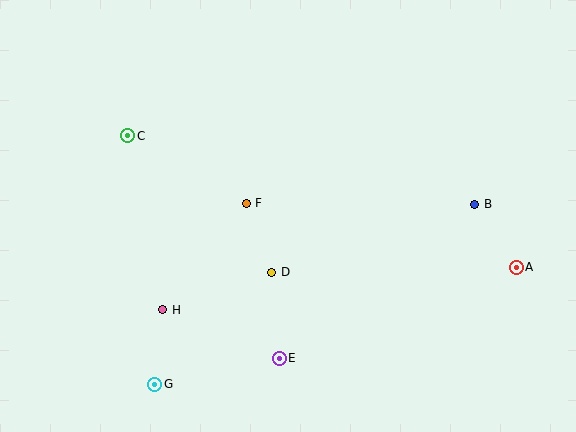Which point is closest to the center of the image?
Point F at (246, 203) is closest to the center.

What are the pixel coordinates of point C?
Point C is at (128, 136).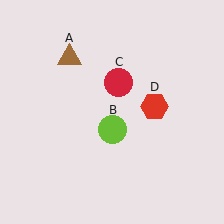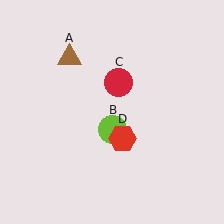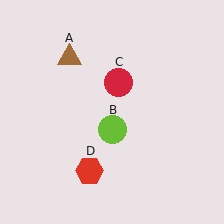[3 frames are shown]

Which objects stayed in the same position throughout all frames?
Brown triangle (object A) and lime circle (object B) and red circle (object C) remained stationary.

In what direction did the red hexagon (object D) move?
The red hexagon (object D) moved down and to the left.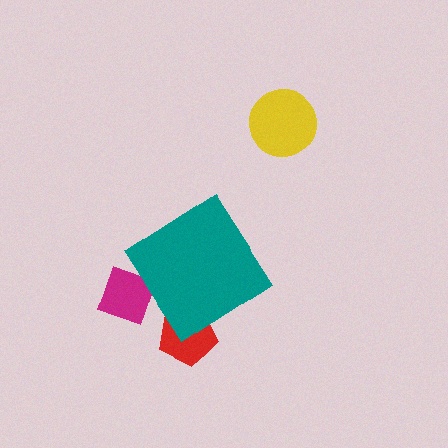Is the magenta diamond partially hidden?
Yes, the magenta diamond is partially hidden behind the teal diamond.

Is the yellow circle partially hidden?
No, the yellow circle is fully visible.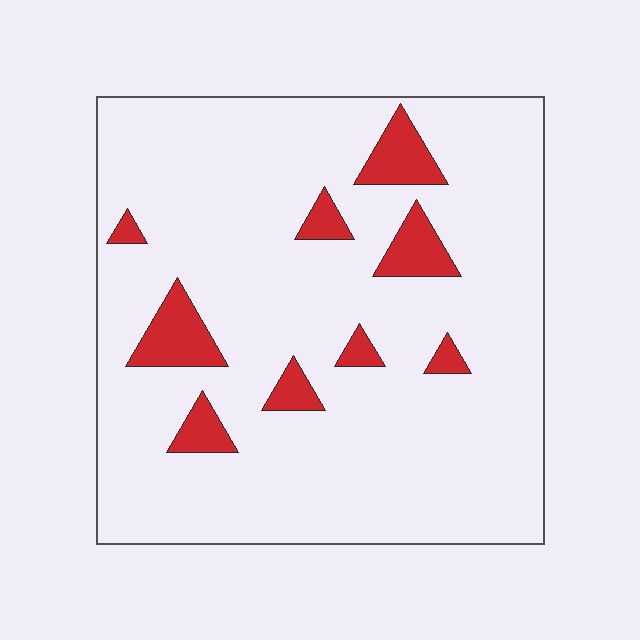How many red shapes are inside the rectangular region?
9.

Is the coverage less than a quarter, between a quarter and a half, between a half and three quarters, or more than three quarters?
Less than a quarter.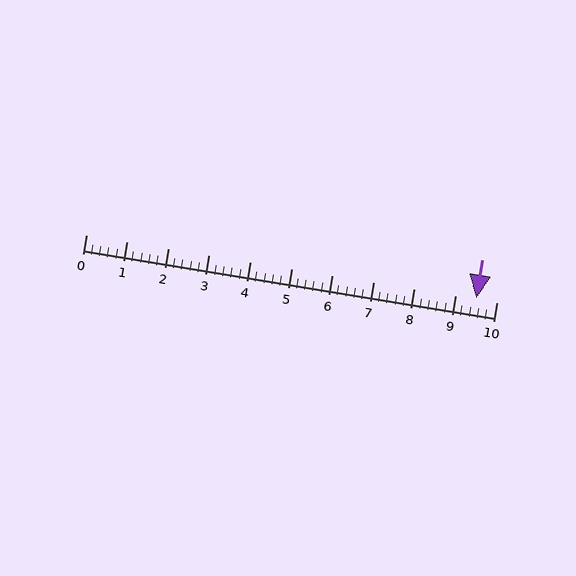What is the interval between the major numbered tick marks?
The major tick marks are spaced 1 units apart.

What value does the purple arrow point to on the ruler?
The purple arrow points to approximately 9.5.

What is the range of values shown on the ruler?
The ruler shows values from 0 to 10.